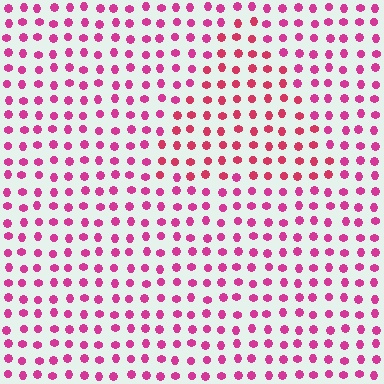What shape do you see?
I see a triangle.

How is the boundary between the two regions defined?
The boundary is defined purely by a slight shift in hue (about 21 degrees). Spacing, size, and orientation are identical on both sides.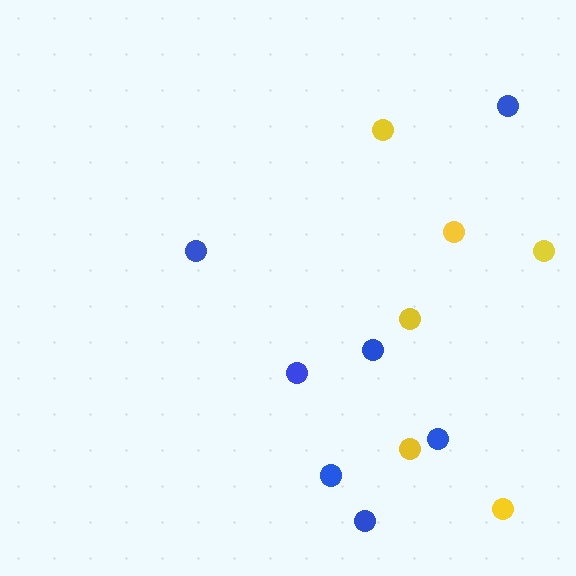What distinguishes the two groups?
There are 2 groups: one group of blue circles (7) and one group of yellow circles (6).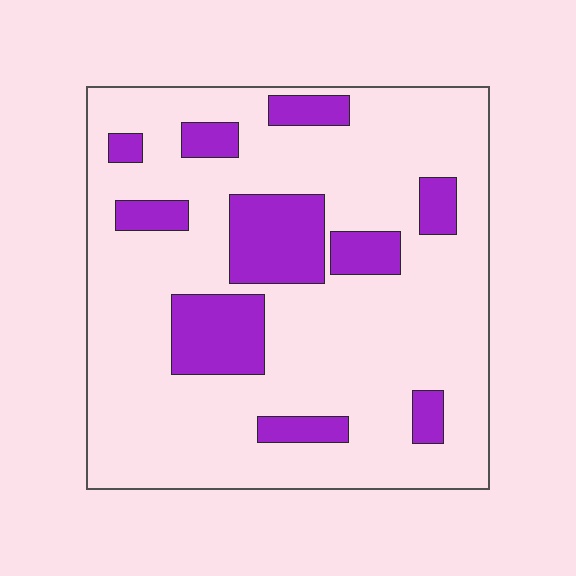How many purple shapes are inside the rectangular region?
10.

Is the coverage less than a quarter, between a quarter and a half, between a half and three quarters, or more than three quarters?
Less than a quarter.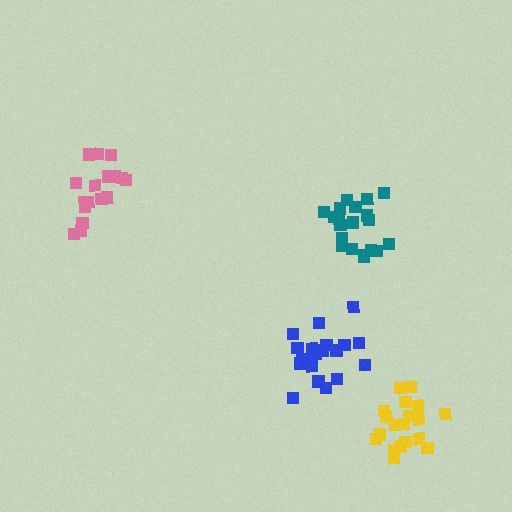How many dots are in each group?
Group 1: 21 dots, Group 2: 19 dots, Group 3: 20 dots, Group 4: 17 dots (77 total).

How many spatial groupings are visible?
There are 4 spatial groupings.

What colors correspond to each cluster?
The clusters are colored: blue, yellow, teal, pink.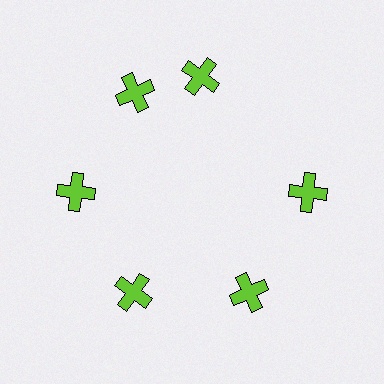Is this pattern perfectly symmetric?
No. The 6 lime crosses are arranged in a ring, but one element near the 1 o'clock position is rotated out of alignment along the ring, breaking the 6-fold rotational symmetry.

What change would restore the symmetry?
The symmetry would be restored by rotating it back into even spacing with its neighbors so that all 6 crosses sit at equal angles and equal distance from the center.